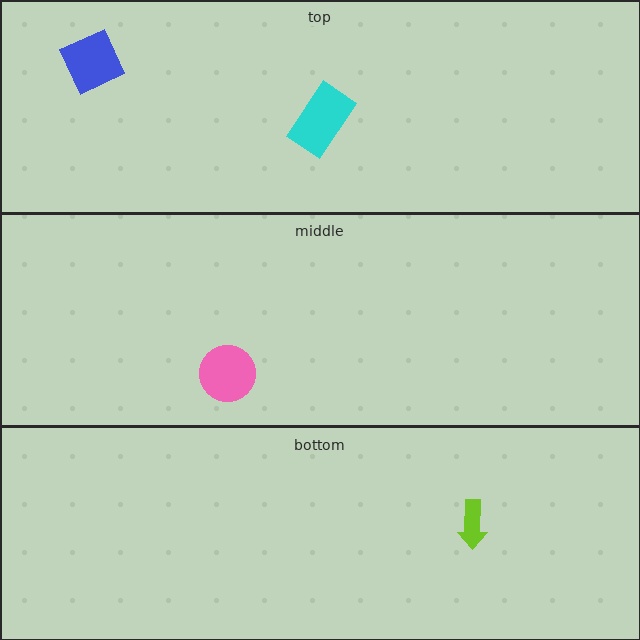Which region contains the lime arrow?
The bottom region.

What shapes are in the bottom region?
The lime arrow.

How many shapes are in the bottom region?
1.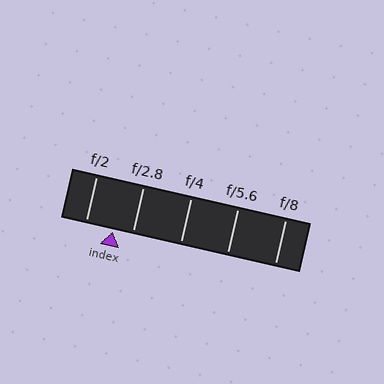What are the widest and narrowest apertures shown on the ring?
The widest aperture shown is f/2 and the narrowest is f/8.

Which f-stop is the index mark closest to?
The index mark is closest to f/2.8.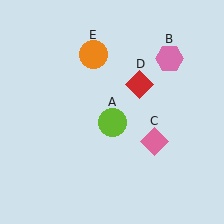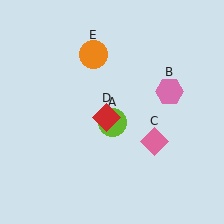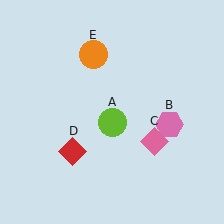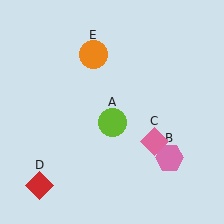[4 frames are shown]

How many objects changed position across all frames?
2 objects changed position: pink hexagon (object B), red diamond (object D).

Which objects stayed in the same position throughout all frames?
Lime circle (object A) and pink diamond (object C) and orange circle (object E) remained stationary.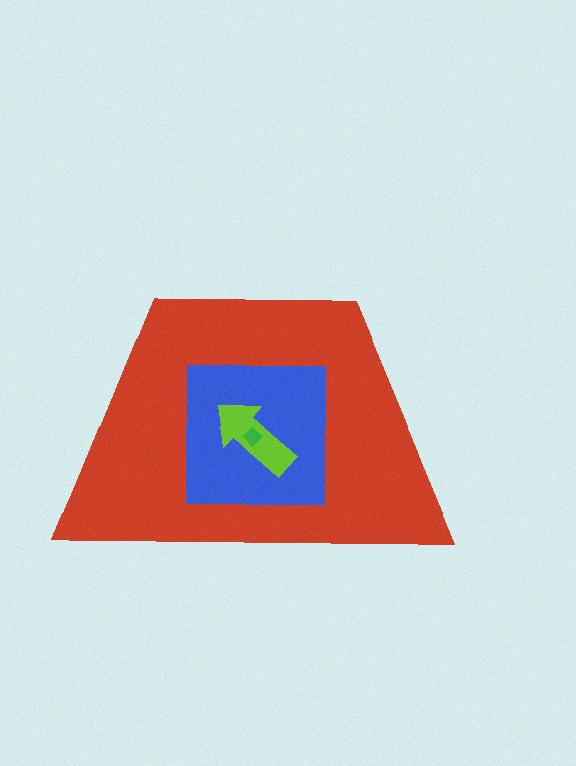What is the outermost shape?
The red trapezoid.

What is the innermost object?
The green diamond.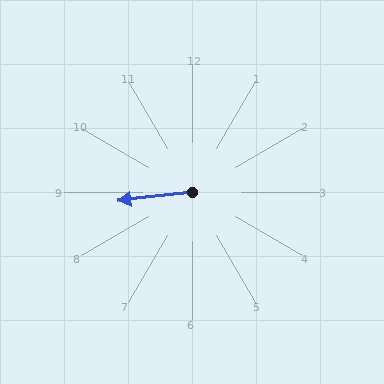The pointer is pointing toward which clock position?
Roughly 9 o'clock.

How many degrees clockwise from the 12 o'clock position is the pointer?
Approximately 263 degrees.